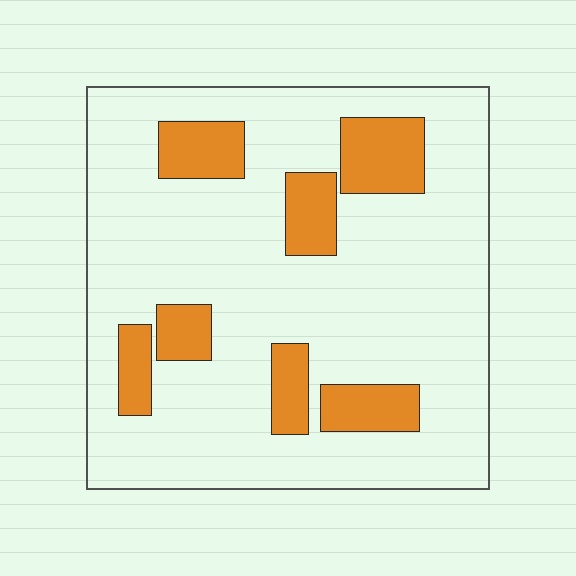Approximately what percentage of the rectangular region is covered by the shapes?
Approximately 20%.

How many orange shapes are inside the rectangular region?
7.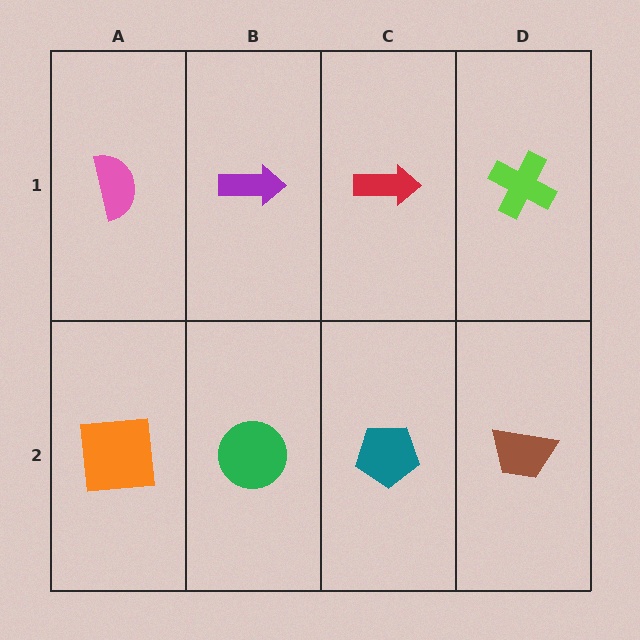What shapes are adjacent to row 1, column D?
A brown trapezoid (row 2, column D), a red arrow (row 1, column C).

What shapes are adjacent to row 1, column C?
A teal pentagon (row 2, column C), a purple arrow (row 1, column B), a lime cross (row 1, column D).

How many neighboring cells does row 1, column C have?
3.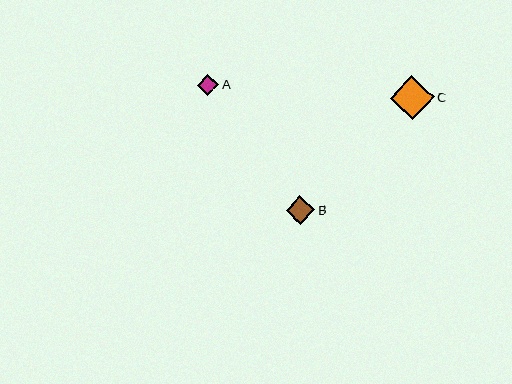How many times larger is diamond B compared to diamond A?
Diamond B is approximately 1.3 times the size of diamond A.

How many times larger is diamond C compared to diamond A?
Diamond C is approximately 2.0 times the size of diamond A.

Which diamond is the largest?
Diamond C is the largest with a size of approximately 44 pixels.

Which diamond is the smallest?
Diamond A is the smallest with a size of approximately 22 pixels.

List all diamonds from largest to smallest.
From largest to smallest: C, B, A.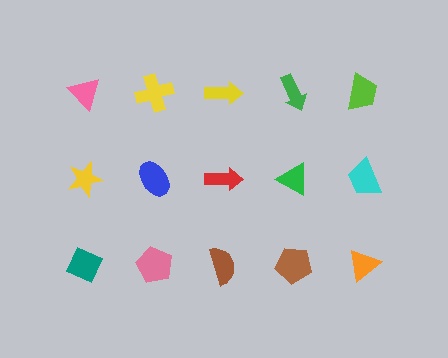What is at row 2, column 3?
A red arrow.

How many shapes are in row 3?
5 shapes.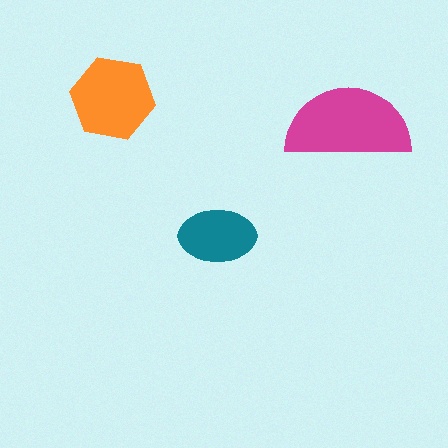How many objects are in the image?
There are 3 objects in the image.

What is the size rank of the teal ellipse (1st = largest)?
3rd.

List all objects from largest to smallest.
The magenta semicircle, the orange hexagon, the teal ellipse.